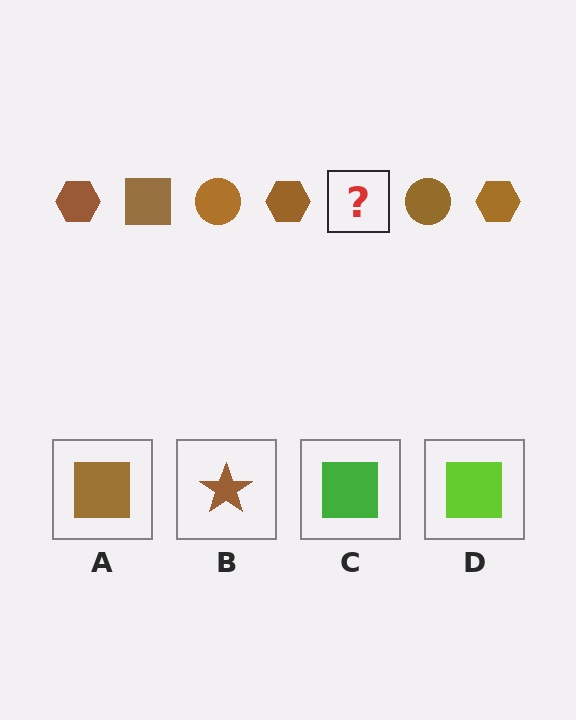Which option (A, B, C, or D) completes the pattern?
A.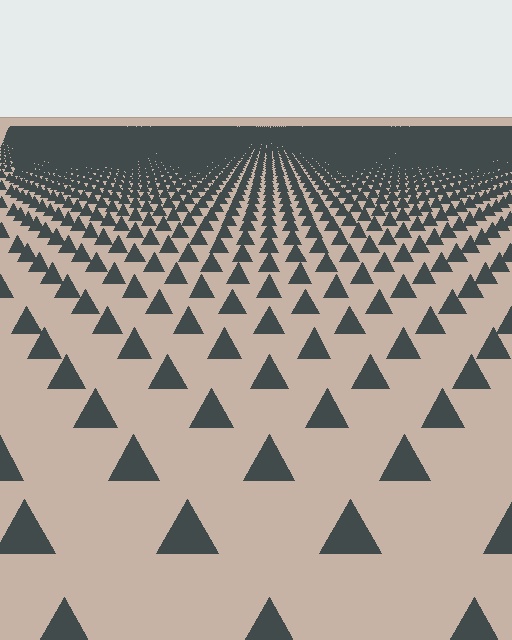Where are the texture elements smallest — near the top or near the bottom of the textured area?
Near the top.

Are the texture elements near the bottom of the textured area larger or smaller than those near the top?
Larger. Near the bottom, elements are closer to the viewer and appear at a bigger on-screen size.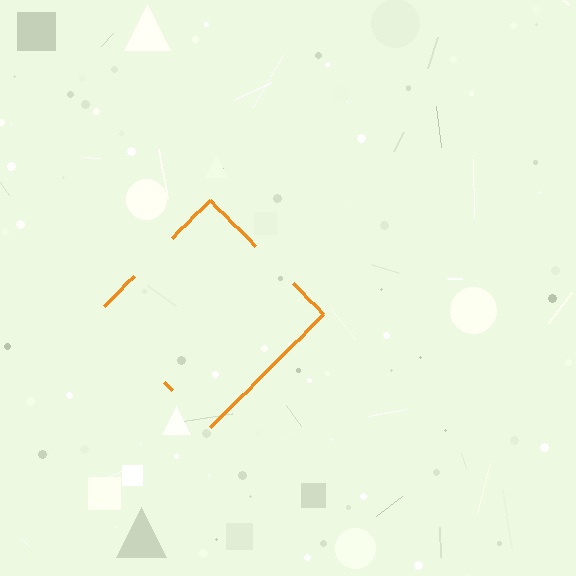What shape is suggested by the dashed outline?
The dashed outline suggests a diamond.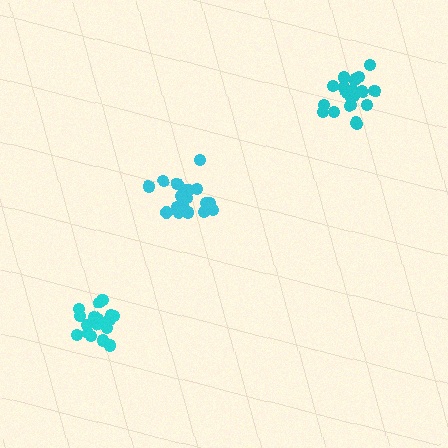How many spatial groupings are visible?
There are 3 spatial groupings.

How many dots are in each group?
Group 1: 20 dots, Group 2: 19 dots, Group 3: 20 dots (59 total).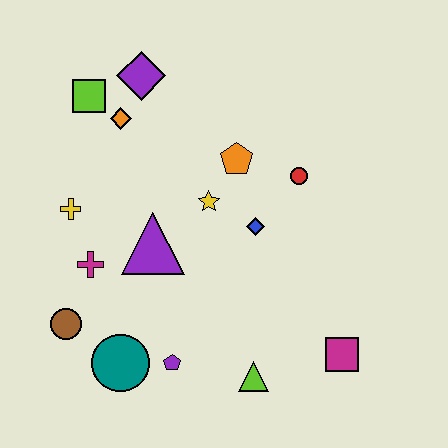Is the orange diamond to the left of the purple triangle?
Yes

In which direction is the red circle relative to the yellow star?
The red circle is to the right of the yellow star.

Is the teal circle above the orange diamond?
No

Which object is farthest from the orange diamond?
The magenta square is farthest from the orange diamond.